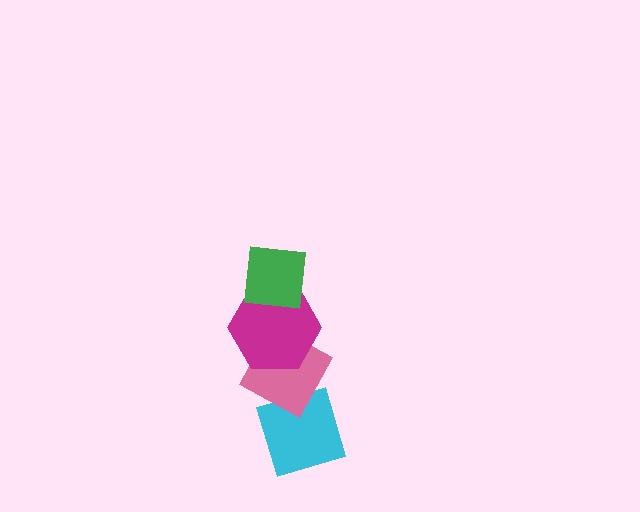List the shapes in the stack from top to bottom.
From top to bottom: the green square, the magenta hexagon, the pink diamond, the cyan diamond.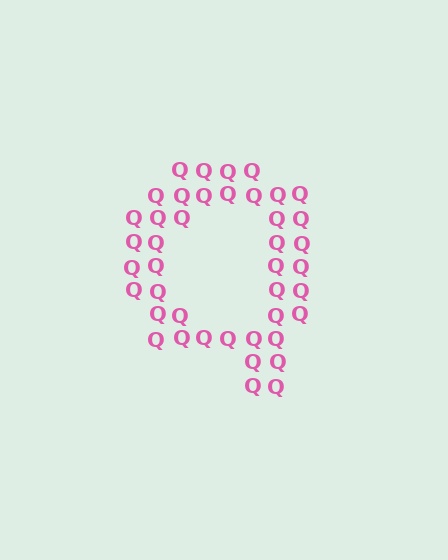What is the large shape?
The large shape is the letter Q.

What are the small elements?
The small elements are letter Q's.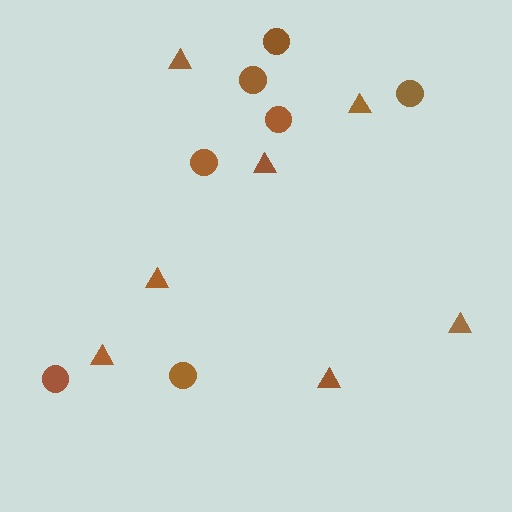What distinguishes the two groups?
There are 2 groups: one group of triangles (7) and one group of circles (7).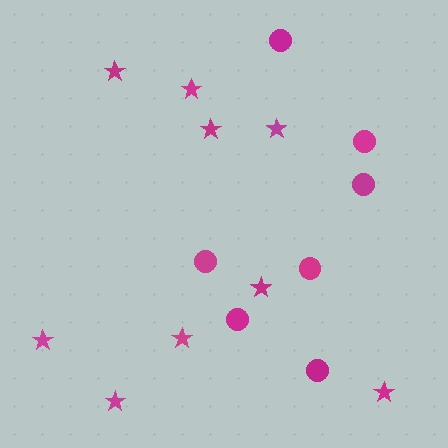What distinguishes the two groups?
There are 2 groups: one group of circles (7) and one group of stars (9).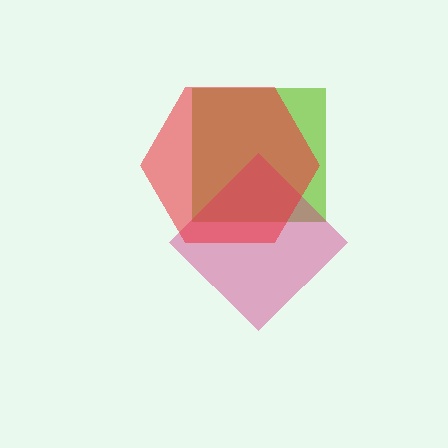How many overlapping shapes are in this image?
There are 3 overlapping shapes in the image.